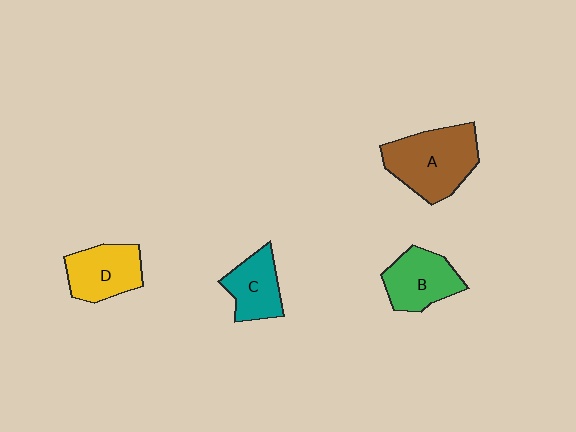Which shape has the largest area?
Shape A (brown).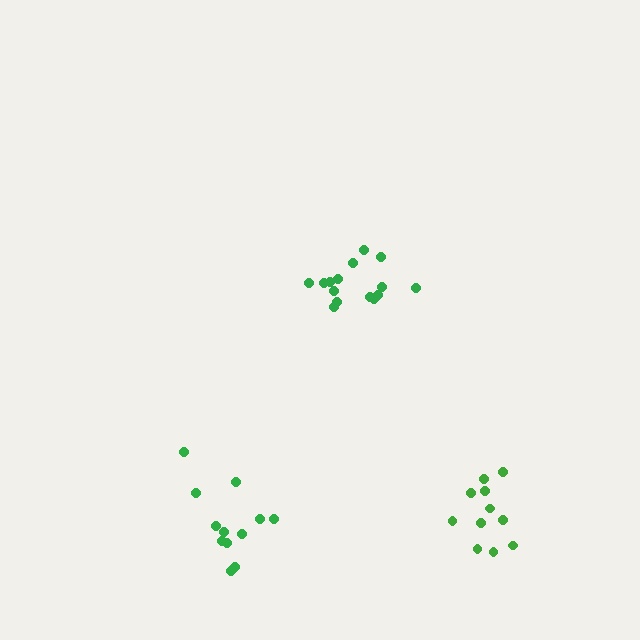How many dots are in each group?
Group 1: 15 dots, Group 2: 11 dots, Group 3: 12 dots (38 total).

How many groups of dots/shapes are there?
There are 3 groups.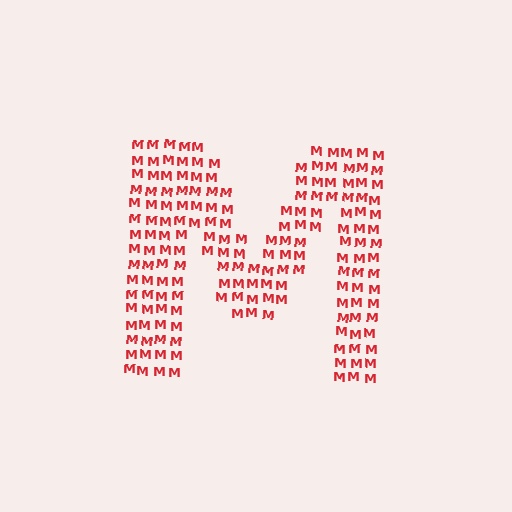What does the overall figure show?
The overall figure shows the letter M.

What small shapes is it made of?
It is made of small letter M's.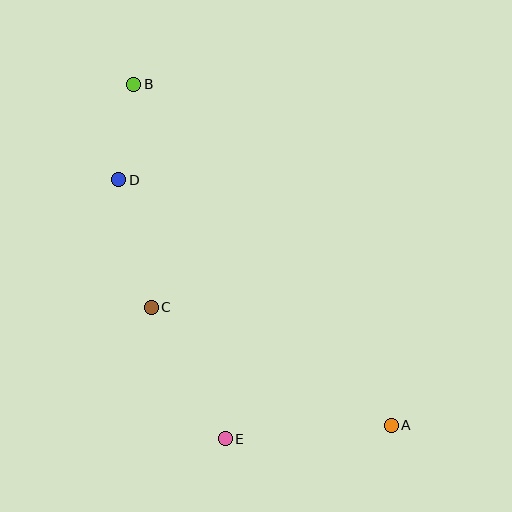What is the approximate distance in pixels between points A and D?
The distance between A and D is approximately 367 pixels.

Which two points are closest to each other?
Points B and D are closest to each other.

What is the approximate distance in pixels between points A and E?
The distance between A and E is approximately 167 pixels.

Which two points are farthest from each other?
Points A and B are farthest from each other.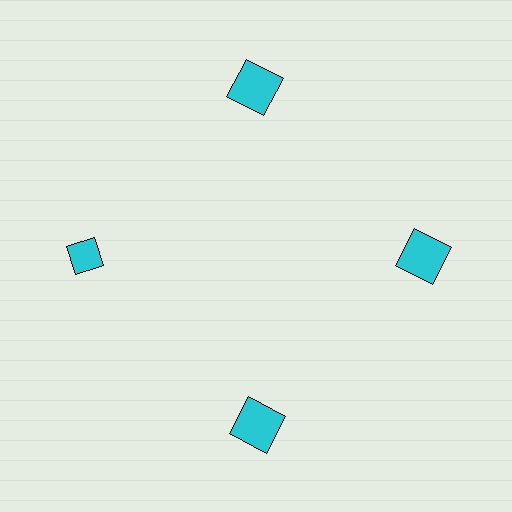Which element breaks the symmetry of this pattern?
The cyan diamond at roughly the 9 o'clock position breaks the symmetry. All other shapes are cyan squares.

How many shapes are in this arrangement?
There are 4 shapes arranged in a ring pattern.